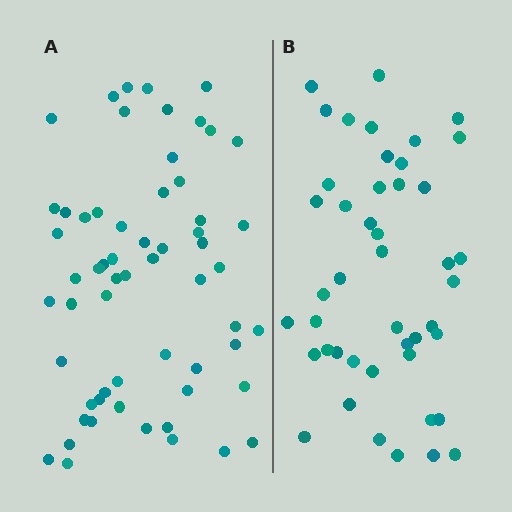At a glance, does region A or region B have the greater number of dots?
Region A (the left region) has more dots.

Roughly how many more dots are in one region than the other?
Region A has approximately 15 more dots than region B.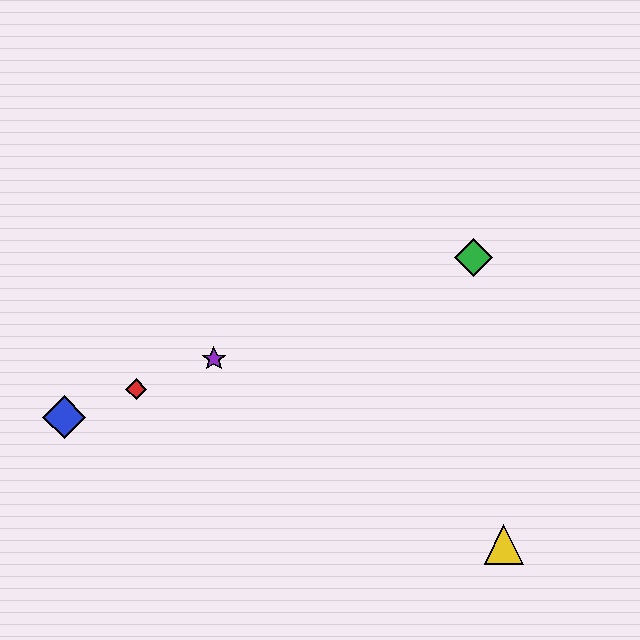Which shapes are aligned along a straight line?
The red diamond, the blue diamond, the green diamond, the purple star are aligned along a straight line.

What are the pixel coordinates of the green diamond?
The green diamond is at (473, 257).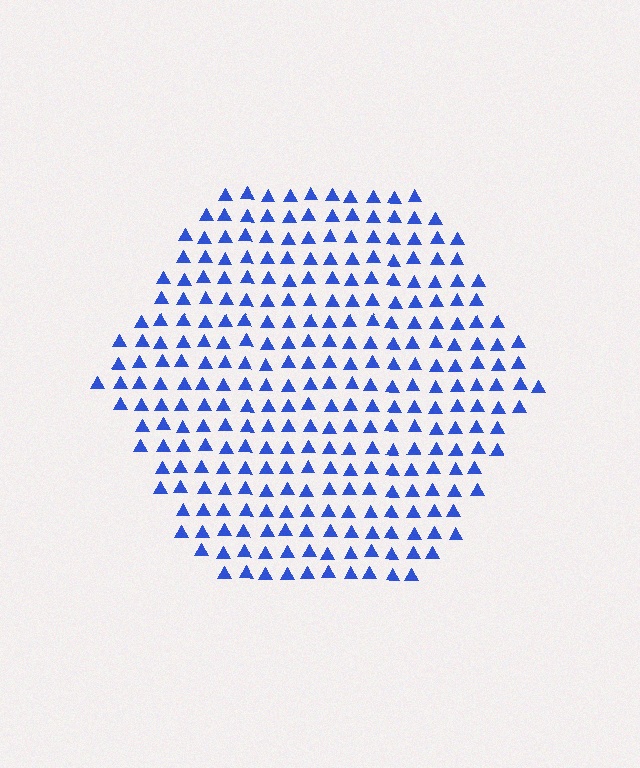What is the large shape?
The large shape is a hexagon.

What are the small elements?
The small elements are triangles.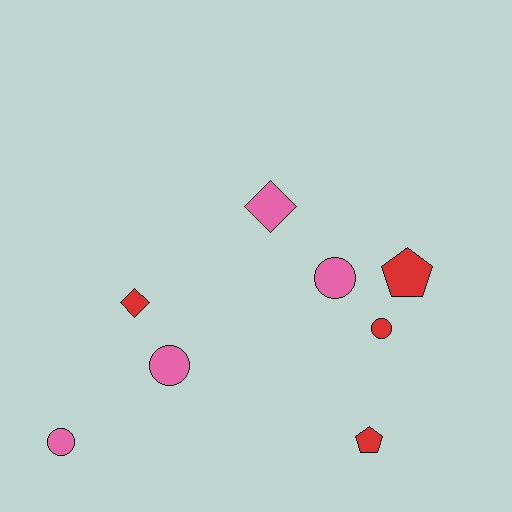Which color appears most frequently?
Red, with 4 objects.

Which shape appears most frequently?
Circle, with 4 objects.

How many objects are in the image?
There are 8 objects.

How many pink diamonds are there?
There is 1 pink diamond.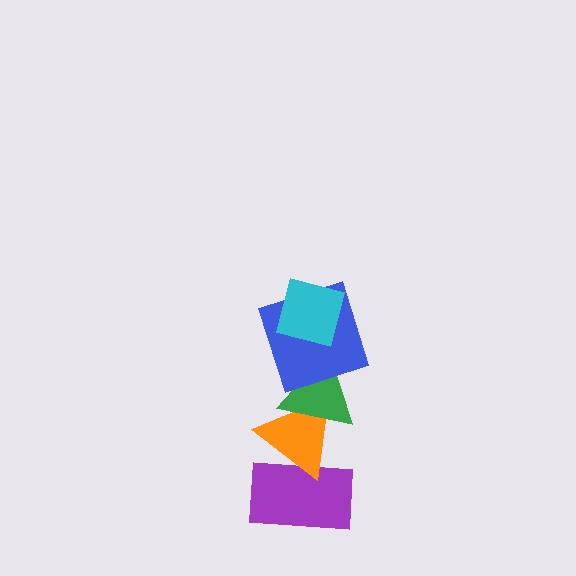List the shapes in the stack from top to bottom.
From top to bottom: the cyan square, the blue square, the green triangle, the orange triangle, the purple rectangle.